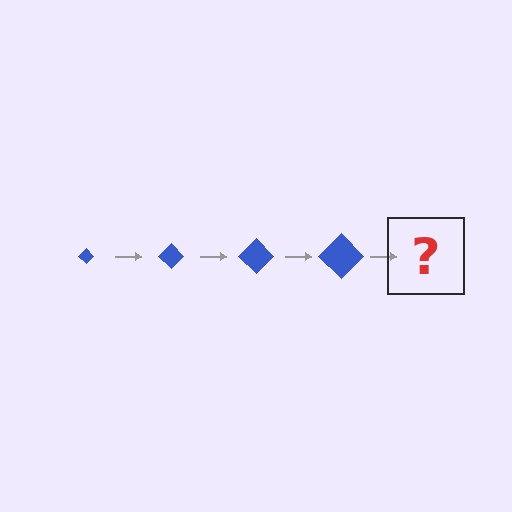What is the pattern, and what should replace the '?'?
The pattern is that the diamond gets progressively larger each step. The '?' should be a blue diamond, larger than the previous one.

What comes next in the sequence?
The next element should be a blue diamond, larger than the previous one.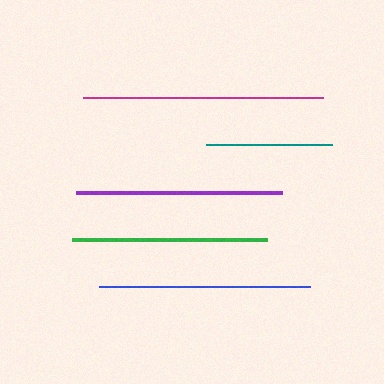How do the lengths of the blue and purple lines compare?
The blue and purple lines are approximately the same length.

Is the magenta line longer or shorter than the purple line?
The magenta line is longer than the purple line.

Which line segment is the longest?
The magenta line is the longest at approximately 240 pixels.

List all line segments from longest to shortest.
From longest to shortest: magenta, blue, purple, green, teal.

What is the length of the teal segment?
The teal segment is approximately 126 pixels long.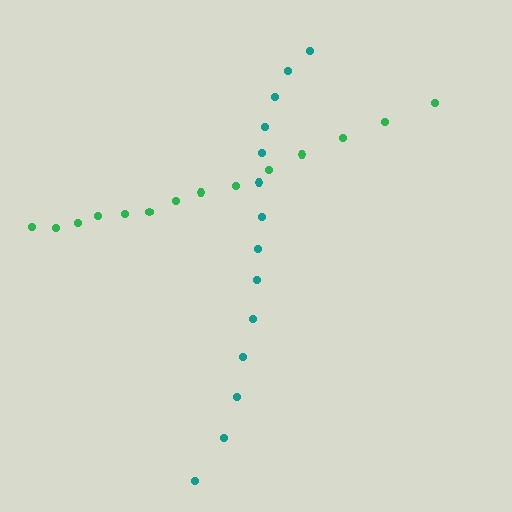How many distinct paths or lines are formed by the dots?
There are 2 distinct paths.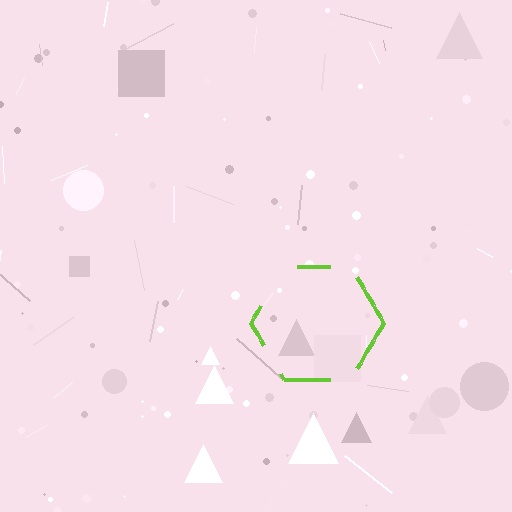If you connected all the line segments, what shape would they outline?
They would outline a hexagon.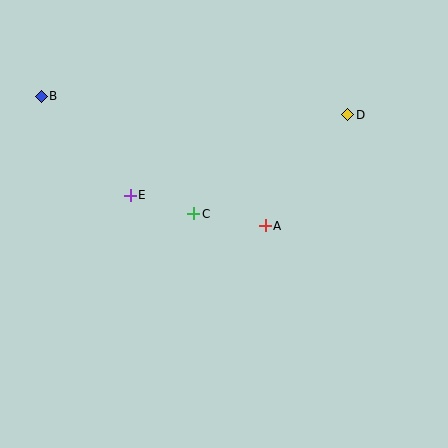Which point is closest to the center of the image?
Point C at (194, 214) is closest to the center.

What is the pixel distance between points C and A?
The distance between C and A is 73 pixels.